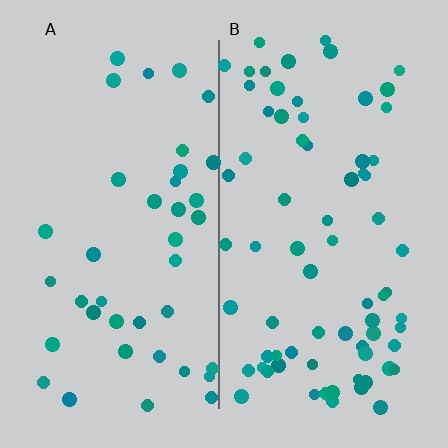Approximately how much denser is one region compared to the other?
Approximately 1.9× — region B over region A.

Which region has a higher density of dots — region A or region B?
B (the right).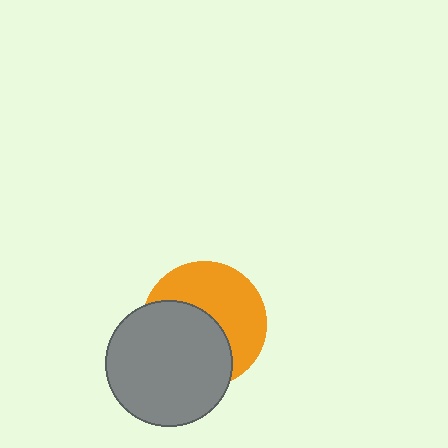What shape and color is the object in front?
The object in front is a gray circle.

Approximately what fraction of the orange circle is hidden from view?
Roughly 49% of the orange circle is hidden behind the gray circle.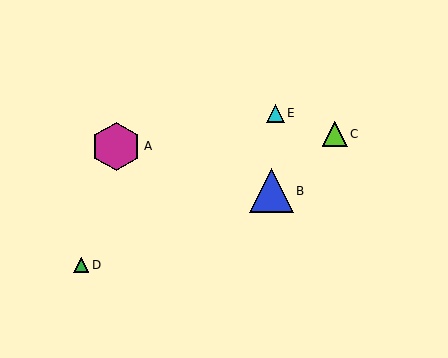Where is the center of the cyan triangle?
The center of the cyan triangle is at (275, 113).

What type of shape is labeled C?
Shape C is a lime triangle.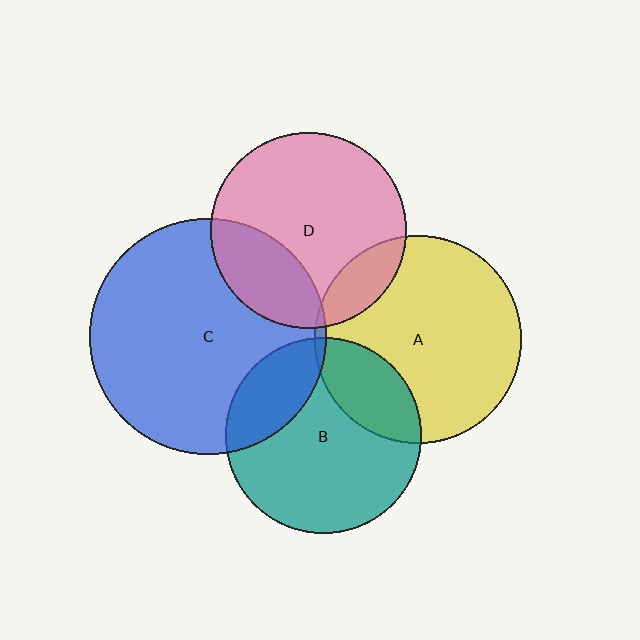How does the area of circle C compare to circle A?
Approximately 1.3 times.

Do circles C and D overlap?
Yes.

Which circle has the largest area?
Circle C (blue).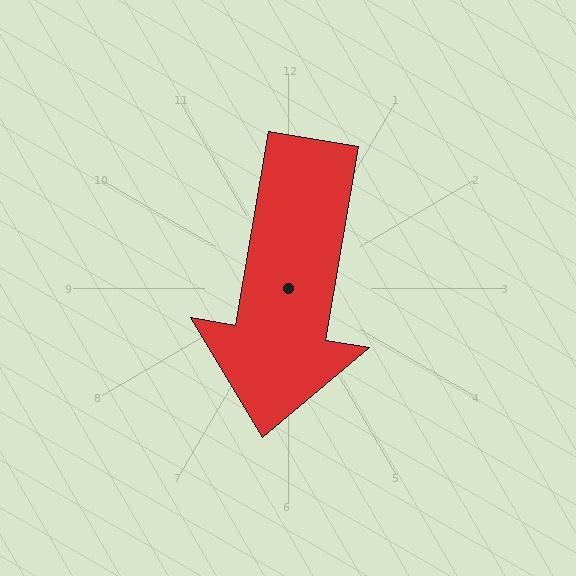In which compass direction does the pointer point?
South.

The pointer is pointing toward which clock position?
Roughly 6 o'clock.